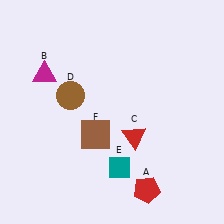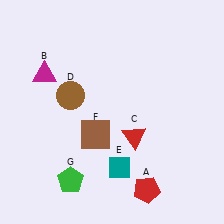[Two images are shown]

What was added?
A green pentagon (G) was added in Image 2.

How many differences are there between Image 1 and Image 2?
There is 1 difference between the two images.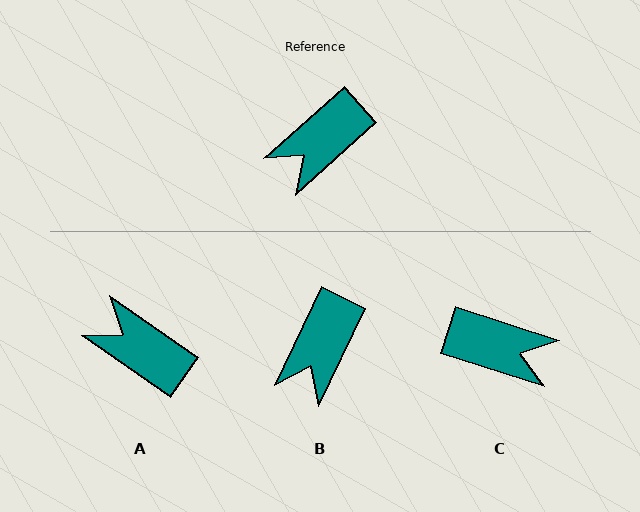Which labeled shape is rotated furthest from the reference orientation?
C, about 120 degrees away.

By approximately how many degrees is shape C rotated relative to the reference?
Approximately 120 degrees counter-clockwise.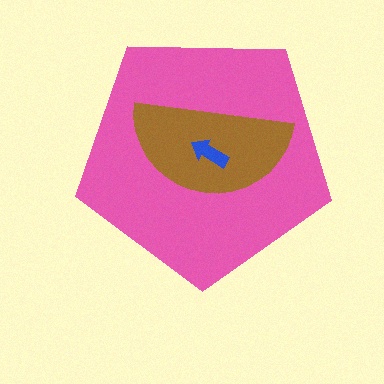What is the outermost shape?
The pink pentagon.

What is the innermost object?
The blue arrow.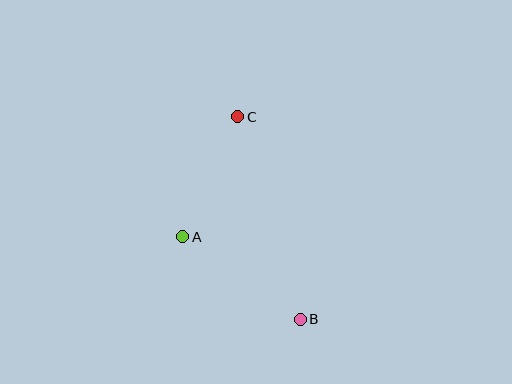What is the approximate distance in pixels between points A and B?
The distance between A and B is approximately 144 pixels.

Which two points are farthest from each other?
Points B and C are farthest from each other.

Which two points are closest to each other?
Points A and C are closest to each other.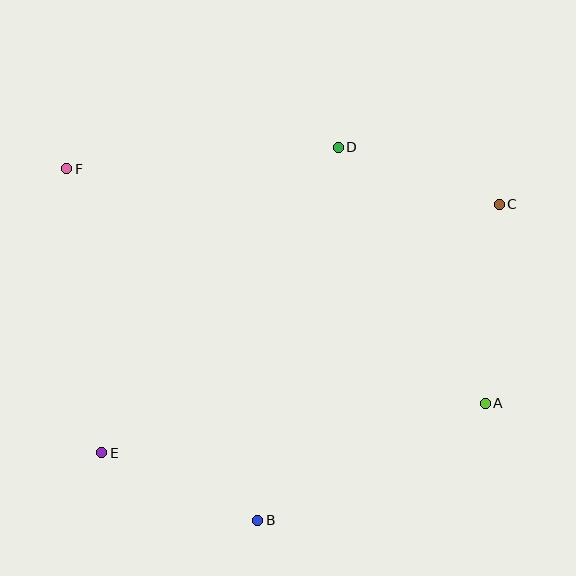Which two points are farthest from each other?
Points A and F are farthest from each other.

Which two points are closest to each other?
Points B and E are closest to each other.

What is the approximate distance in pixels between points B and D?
The distance between B and D is approximately 382 pixels.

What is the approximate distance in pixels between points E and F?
The distance between E and F is approximately 286 pixels.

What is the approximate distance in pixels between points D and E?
The distance between D and E is approximately 386 pixels.